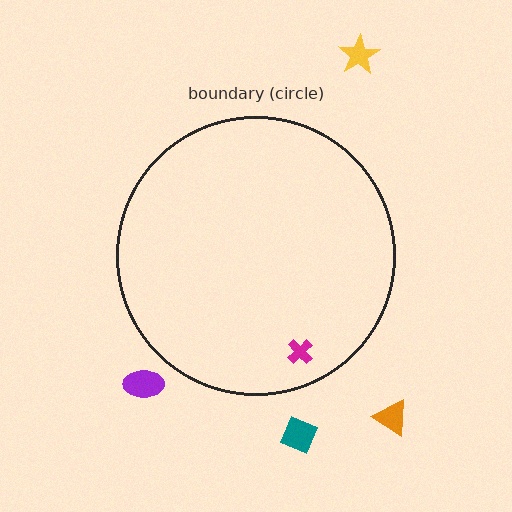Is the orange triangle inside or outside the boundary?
Outside.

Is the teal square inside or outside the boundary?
Outside.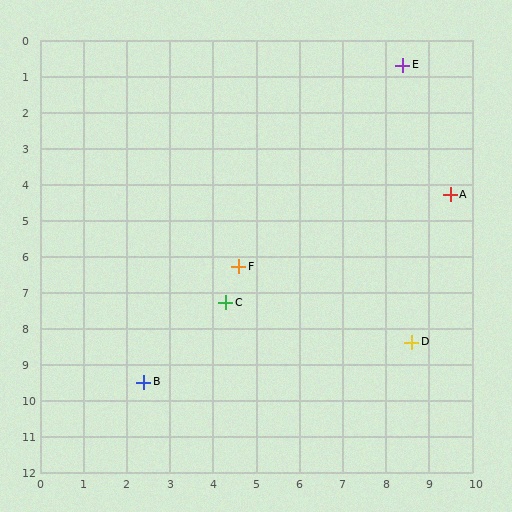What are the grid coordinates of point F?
Point F is at approximately (4.6, 6.3).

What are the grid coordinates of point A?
Point A is at approximately (9.5, 4.3).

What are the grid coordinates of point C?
Point C is at approximately (4.3, 7.3).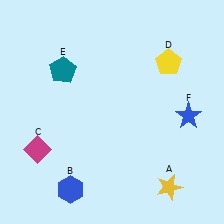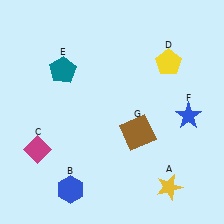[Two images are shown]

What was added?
A brown square (G) was added in Image 2.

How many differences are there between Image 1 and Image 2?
There is 1 difference between the two images.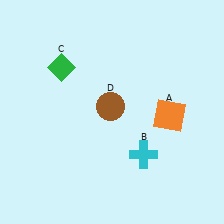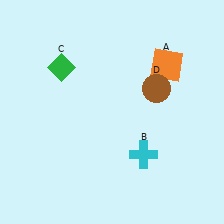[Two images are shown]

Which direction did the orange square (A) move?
The orange square (A) moved up.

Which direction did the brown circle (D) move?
The brown circle (D) moved right.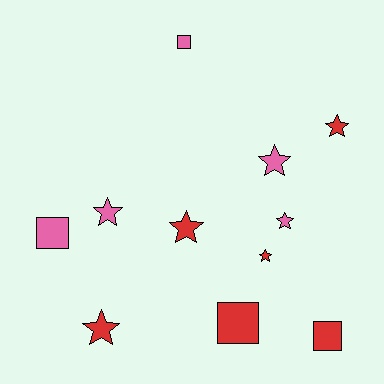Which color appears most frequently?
Red, with 6 objects.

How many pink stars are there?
There are 3 pink stars.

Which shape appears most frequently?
Star, with 7 objects.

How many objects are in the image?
There are 11 objects.